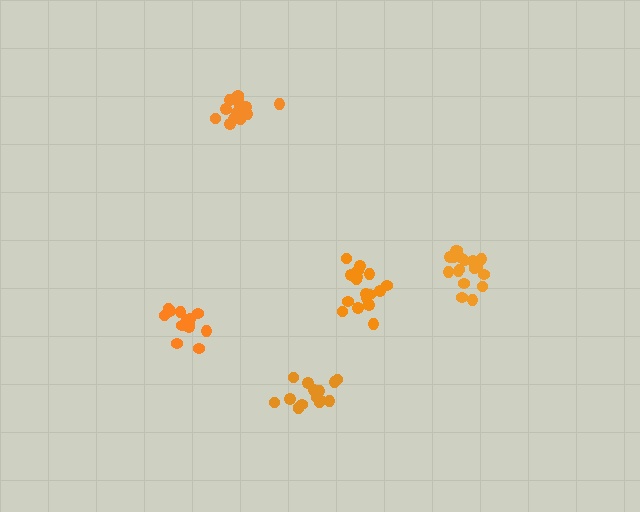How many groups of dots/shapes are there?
There are 5 groups.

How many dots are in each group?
Group 1: 15 dots, Group 2: 13 dots, Group 3: 18 dots, Group 4: 13 dots, Group 5: 17 dots (76 total).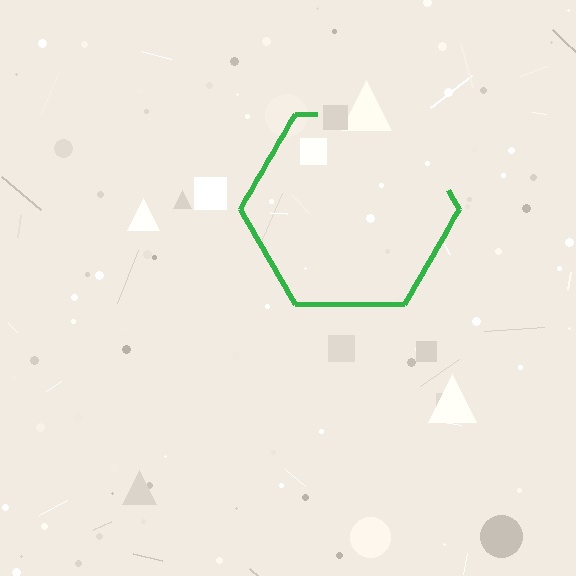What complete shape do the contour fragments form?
The contour fragments form a hexagon.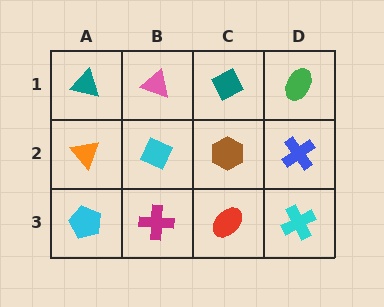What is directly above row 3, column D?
A blue cross.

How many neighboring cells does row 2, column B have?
4.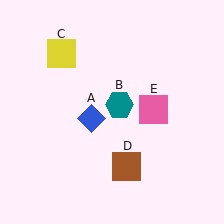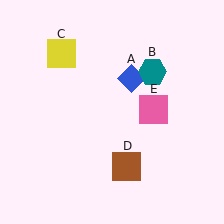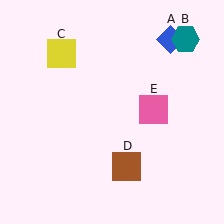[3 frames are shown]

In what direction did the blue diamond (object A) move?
The blue diamond (object A) moved up and to the right.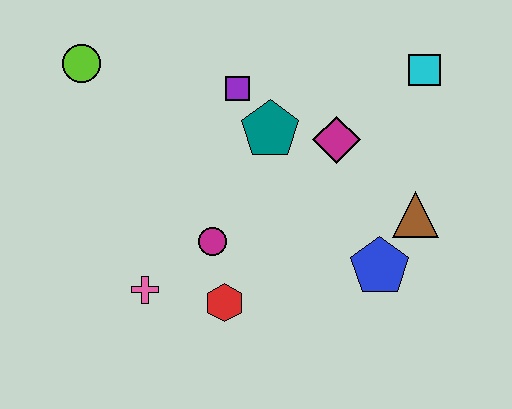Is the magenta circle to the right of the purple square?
No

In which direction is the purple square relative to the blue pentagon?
The purple square is above the blue pentagon.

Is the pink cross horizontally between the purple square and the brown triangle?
No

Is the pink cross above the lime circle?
No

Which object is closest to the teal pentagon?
The purple square is closest to the teal pentagon.